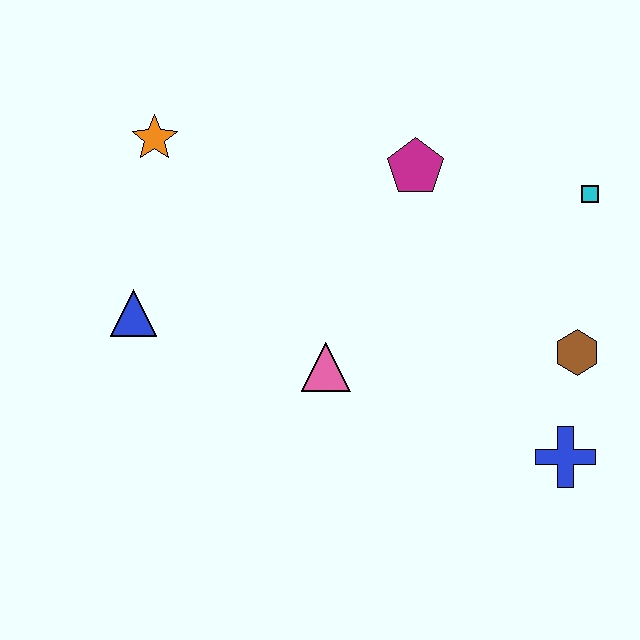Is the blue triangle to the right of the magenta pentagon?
No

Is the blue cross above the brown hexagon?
No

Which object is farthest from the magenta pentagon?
The blue cross is farthest from the magenta pentagon.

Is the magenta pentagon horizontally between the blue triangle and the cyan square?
Yes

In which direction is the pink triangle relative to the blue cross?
The pink triangle is to the left of the blue cross.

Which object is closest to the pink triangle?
The blue triangle is closest to the pink triangle.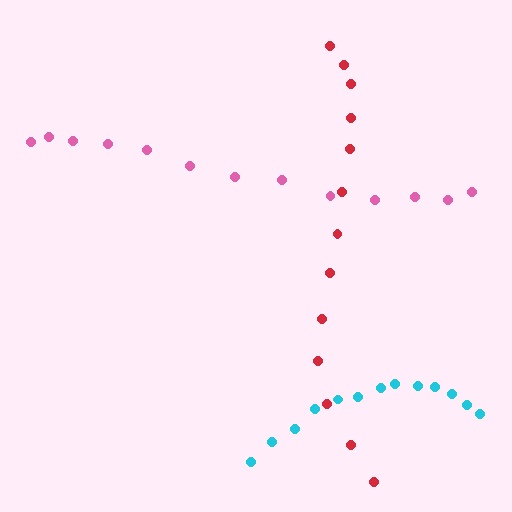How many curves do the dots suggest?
There are 3 distinct paths.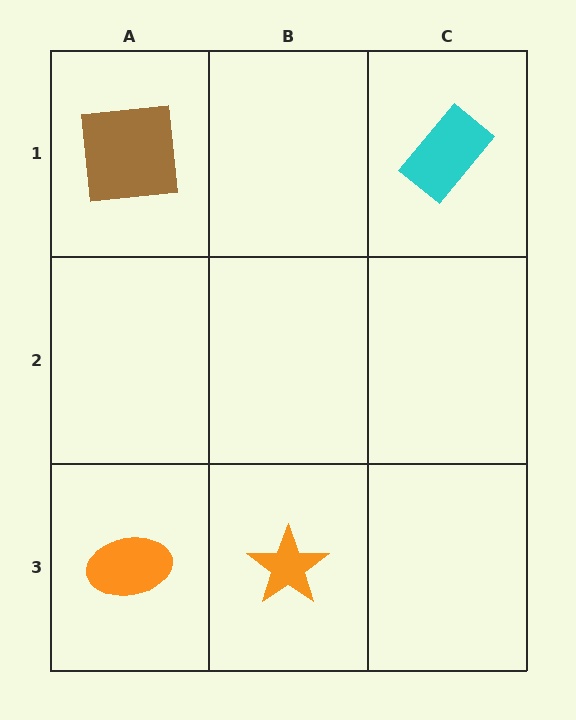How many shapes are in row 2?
0 shapes.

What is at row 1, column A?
A brown square.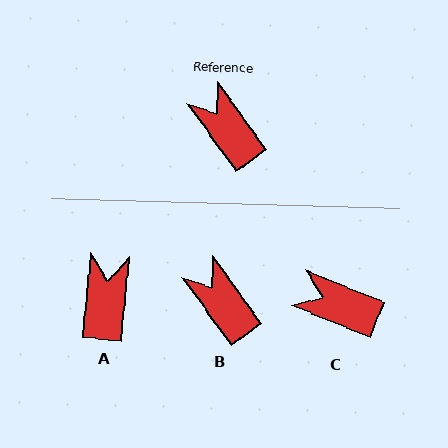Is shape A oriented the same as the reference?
No, it is off by about 41 degrees.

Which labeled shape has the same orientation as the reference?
B.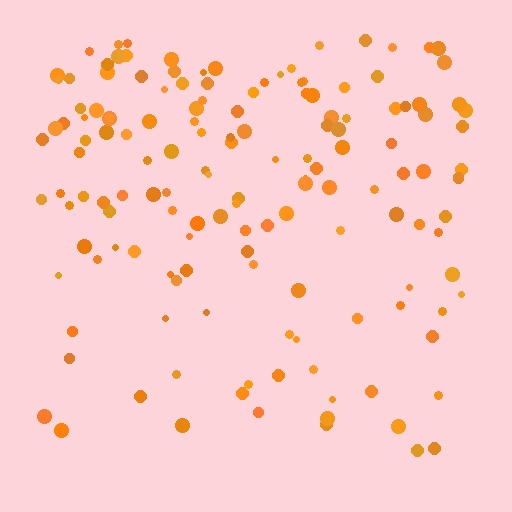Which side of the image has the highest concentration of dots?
The top.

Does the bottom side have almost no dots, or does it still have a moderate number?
Still a moderate number, just noticeably fewer than the top.